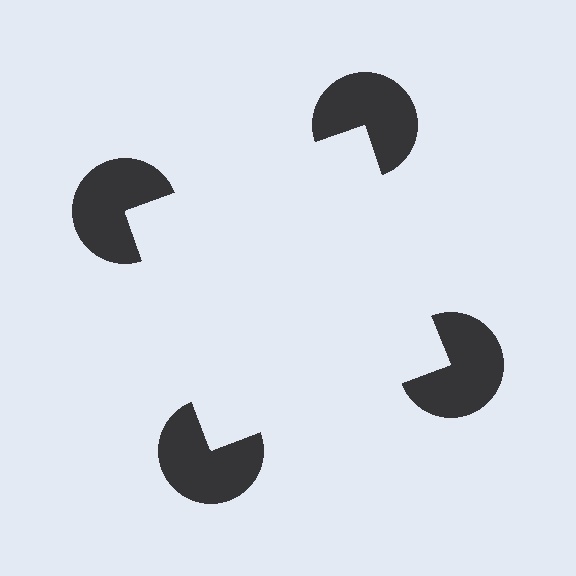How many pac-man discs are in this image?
There are 4 — one at each vertex of the illusory square.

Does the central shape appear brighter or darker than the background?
It typically appears slightly brighter than the background, even though no actual brightness change is drawn.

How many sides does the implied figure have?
4 sides.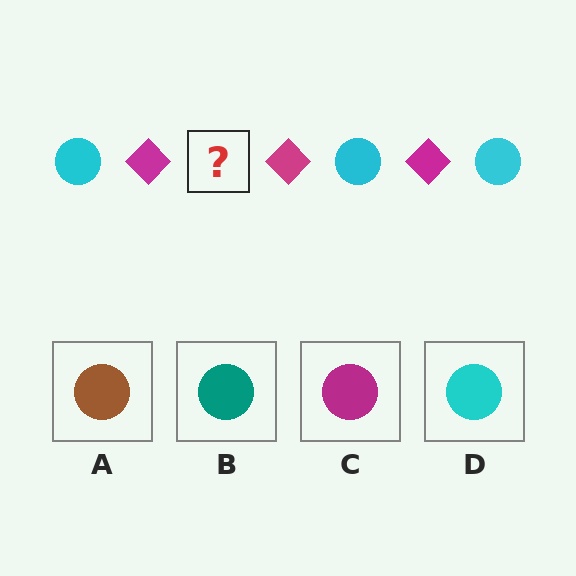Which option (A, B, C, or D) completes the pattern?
D.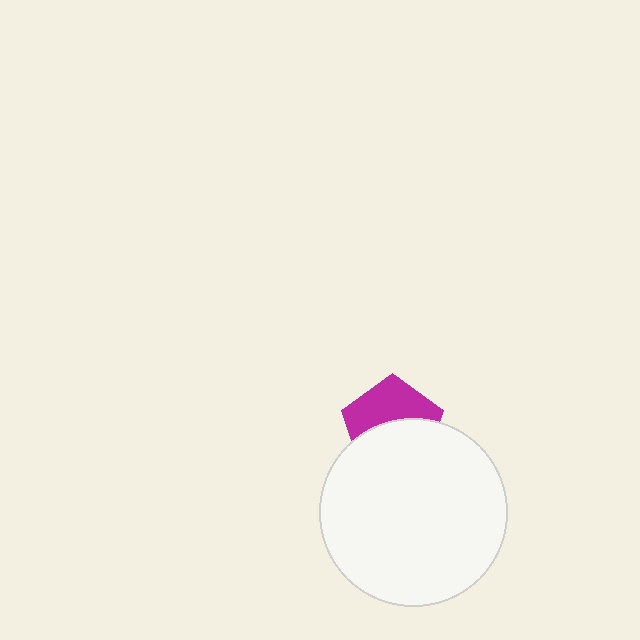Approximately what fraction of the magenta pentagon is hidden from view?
Roughly 53% of the magenta pentagon is hidden behind the white circle.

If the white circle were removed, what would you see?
You would see the complete magenta pentagon.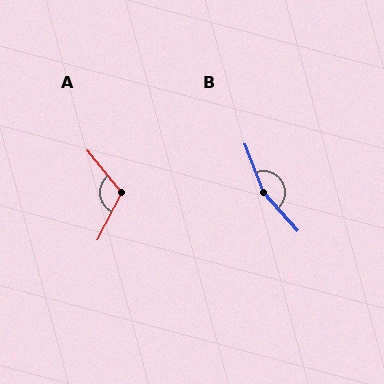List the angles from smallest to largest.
A (114°), B (159°).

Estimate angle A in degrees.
Approximately 114 degrees.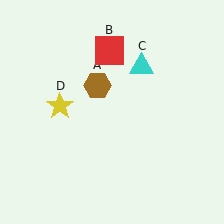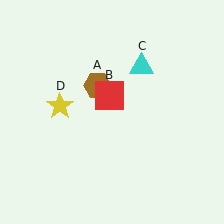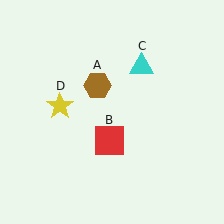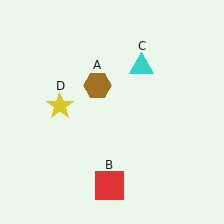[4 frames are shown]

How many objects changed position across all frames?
1 object changed position: red square (object B).